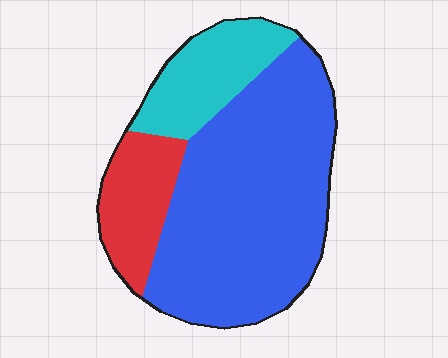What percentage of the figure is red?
Red takes up about one sixth (1/6) of the figure.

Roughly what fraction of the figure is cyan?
Cyan takes up about one fifth (1/5) of the figure.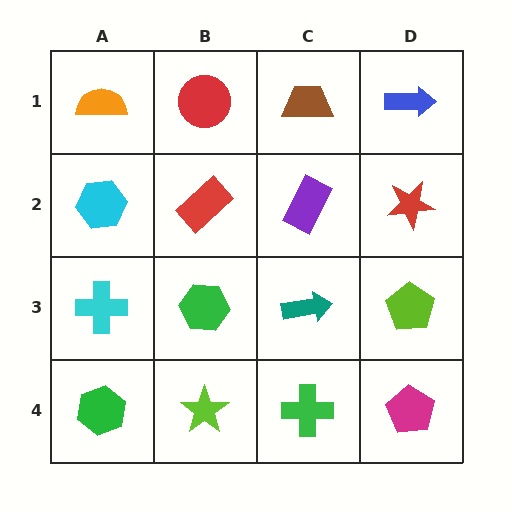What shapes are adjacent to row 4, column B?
A green hexagon (row 3, column B), a green hexagon (row 4, column A), a green cross (row 4, column C).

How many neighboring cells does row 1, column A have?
2.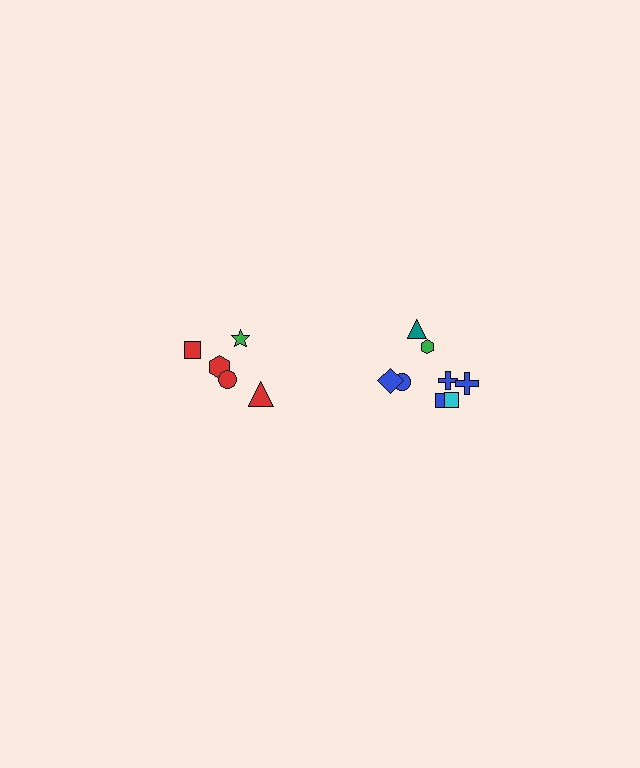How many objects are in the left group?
There are 5 objects.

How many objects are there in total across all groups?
There are 13 objects.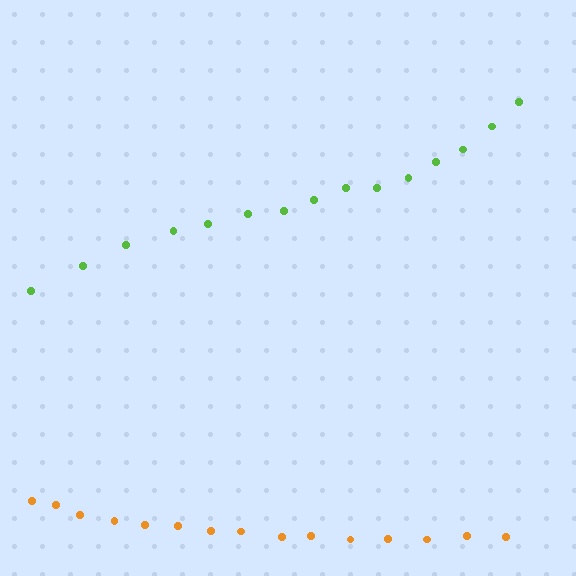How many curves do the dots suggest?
There are 2 distinct paths.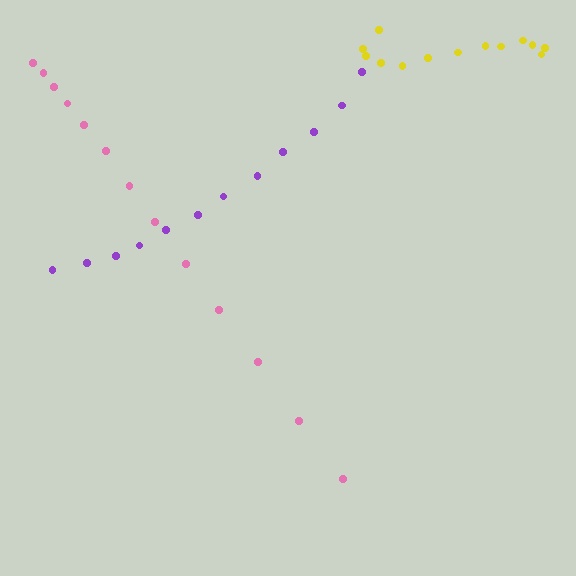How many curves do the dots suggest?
There are 3 distinct paths.